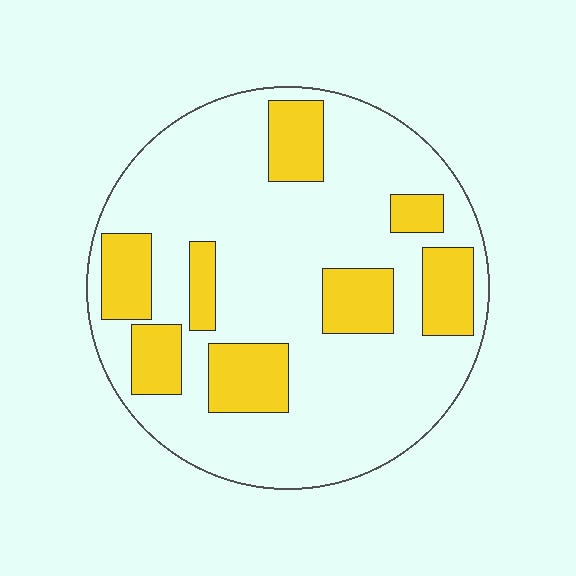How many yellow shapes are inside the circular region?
8.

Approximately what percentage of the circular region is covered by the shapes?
Approximately 25%.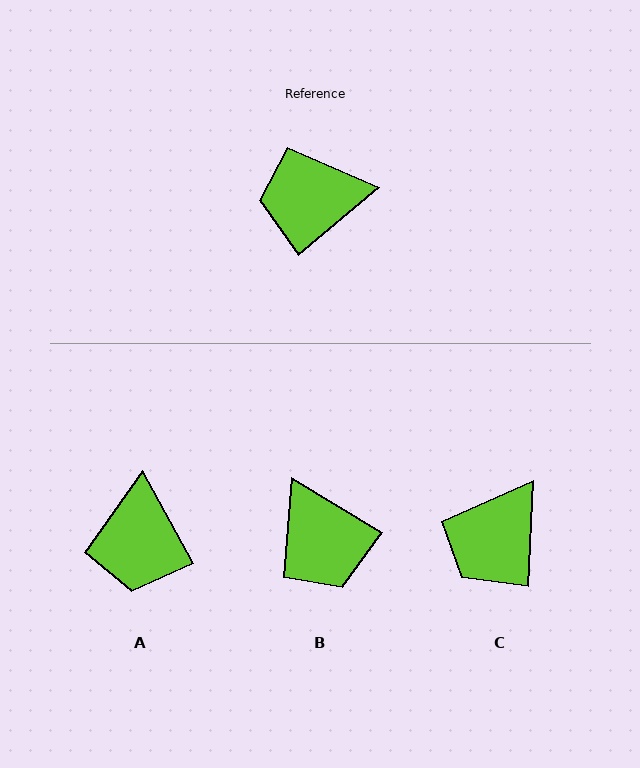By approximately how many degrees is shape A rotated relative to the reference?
Approximately 78 degrees counter-clockwise.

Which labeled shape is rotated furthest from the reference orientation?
B, about 108 degrees away.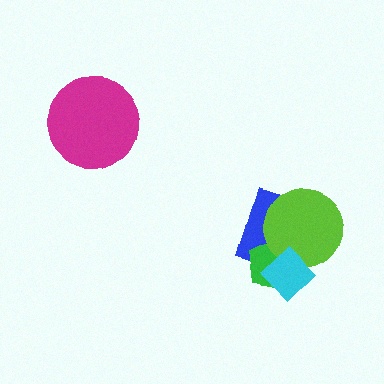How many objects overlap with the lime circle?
3 objects overlap with the lime circle.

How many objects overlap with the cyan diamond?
3 objects overlap with the cyan diamond.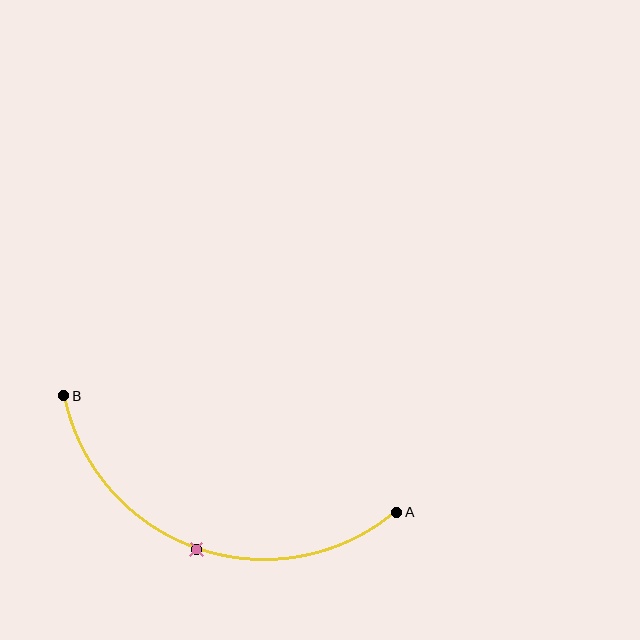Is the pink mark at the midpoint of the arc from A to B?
Yes. The pink mark lies on the arc at equal arc-length from both A and B — it is the arc midpoint.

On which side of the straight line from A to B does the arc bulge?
The arc bulges below the straight line connecting A and B.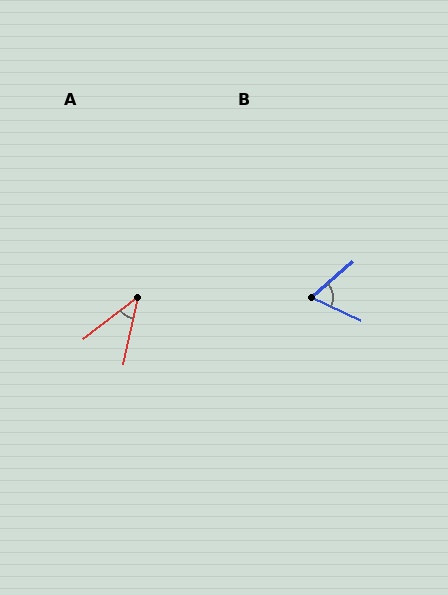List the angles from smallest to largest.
A (41°), B (65°).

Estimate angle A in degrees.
Approximately 41 degrees.